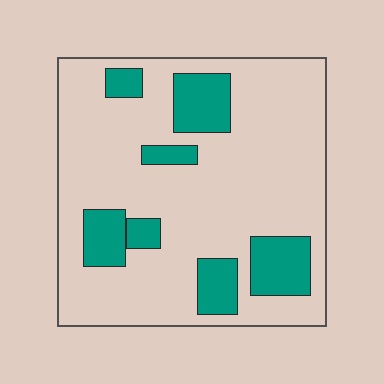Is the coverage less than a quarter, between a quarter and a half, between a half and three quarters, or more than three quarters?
Less than a quarter.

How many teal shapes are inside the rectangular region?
7.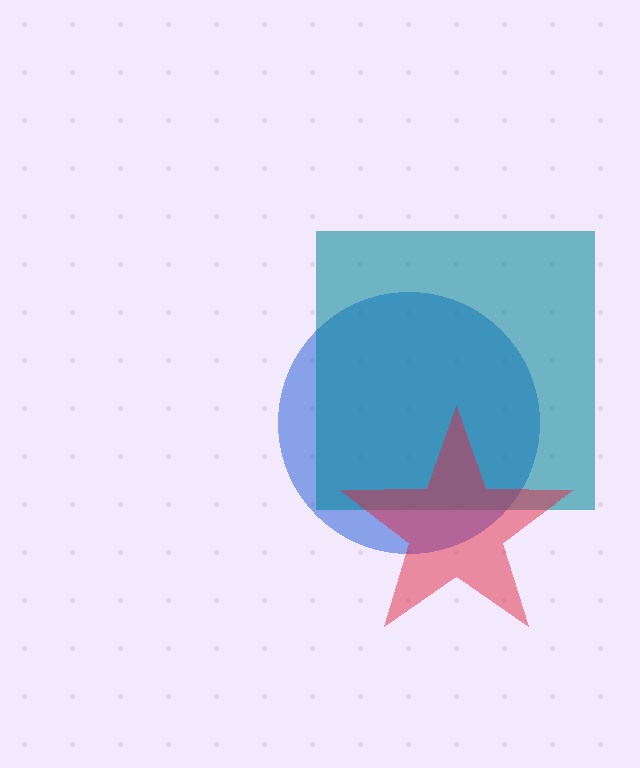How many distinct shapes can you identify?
There are 3 distinct shapes: a blue circle, a teal square, a red star.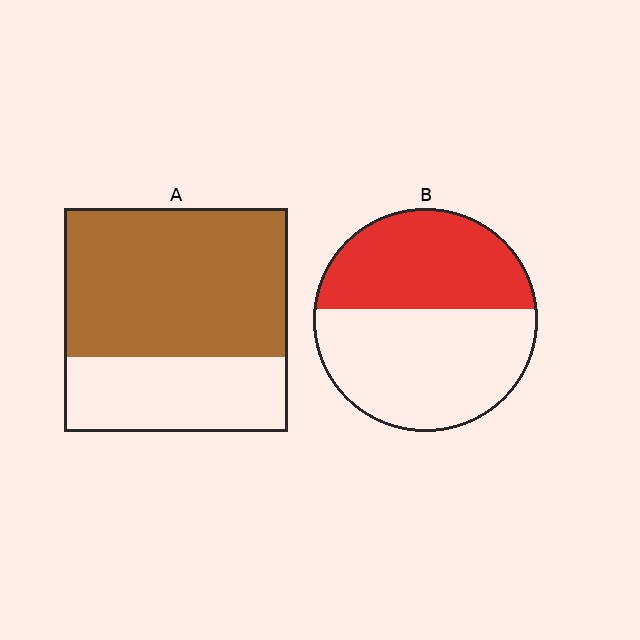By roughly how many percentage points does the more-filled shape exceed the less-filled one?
By roughly 25 percentage points (A over B).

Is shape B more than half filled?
No.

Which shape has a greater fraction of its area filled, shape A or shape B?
Shape A.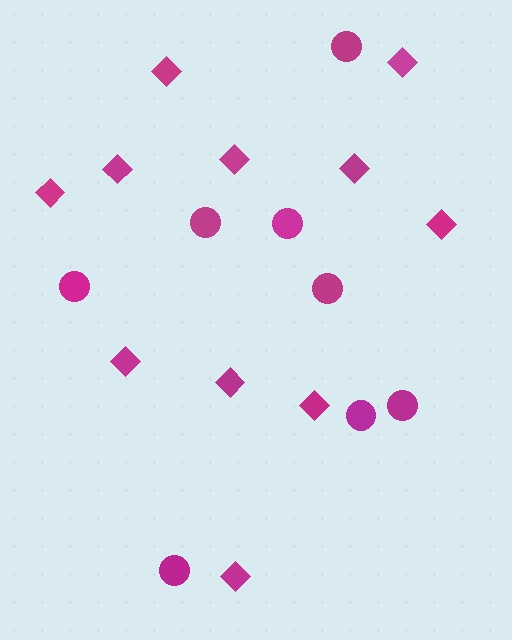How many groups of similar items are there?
There are 2 groups: one group of circles (8) and one group of diamonds (11).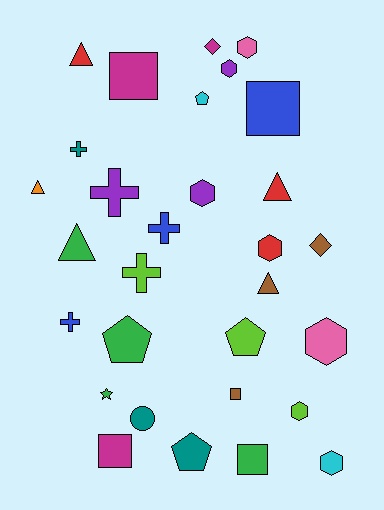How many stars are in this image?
There is 1 star.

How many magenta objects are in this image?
There are 3 magenta objects.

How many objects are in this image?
There are 30 objects.